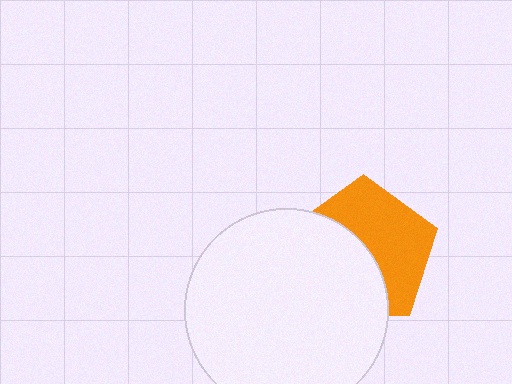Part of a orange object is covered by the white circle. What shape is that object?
It is a pentagon.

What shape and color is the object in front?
The object in front is a white circle.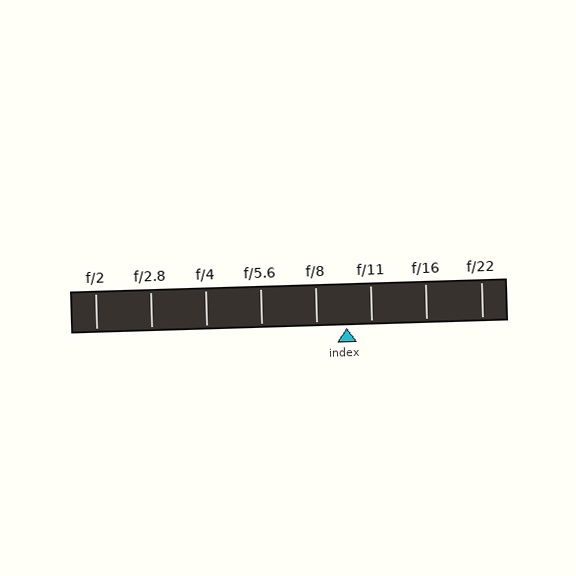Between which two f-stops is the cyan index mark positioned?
The index mark is between f/8 and f/11.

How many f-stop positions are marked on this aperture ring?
There are 8 f-stop positions marked.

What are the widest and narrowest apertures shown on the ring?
The widest aperture shown is f/2 and the narrowest is f/22.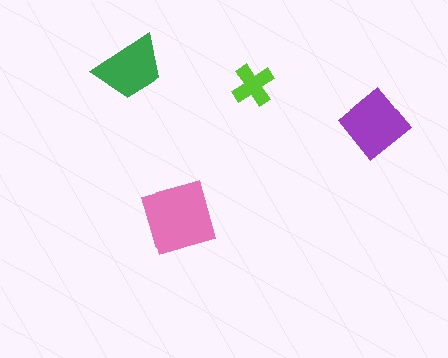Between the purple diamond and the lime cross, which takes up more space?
The purple diamond.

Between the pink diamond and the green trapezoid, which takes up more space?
The pink diamond.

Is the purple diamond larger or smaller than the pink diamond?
Smaller.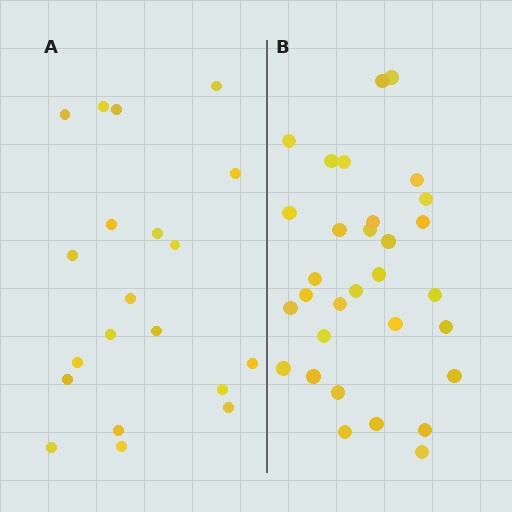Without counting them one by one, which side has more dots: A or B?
Region B (the right region) has more dots.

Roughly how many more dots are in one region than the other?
Region B has roughly 12 or so more dots than region A.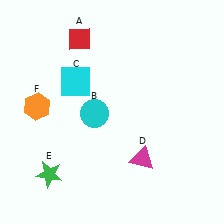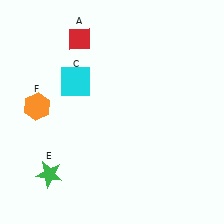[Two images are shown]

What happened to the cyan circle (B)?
The cyan circle (B) was removed in Image 2. It was in the bottom-left area of Image 1.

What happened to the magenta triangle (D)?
The magenta triangle (D) was removed in Image 2. It was in the bottom-right area of Image 1.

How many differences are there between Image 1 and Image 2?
There are 2 differences between the two images.